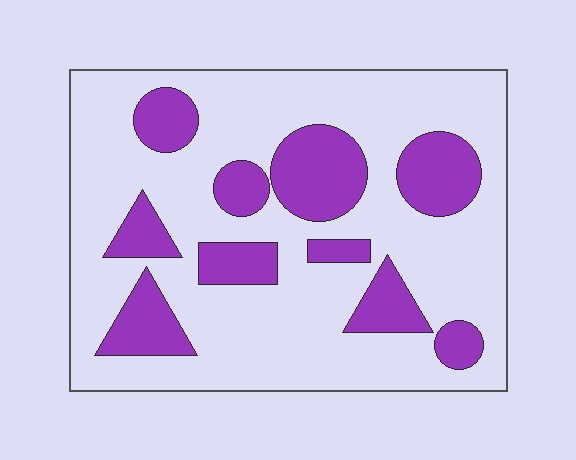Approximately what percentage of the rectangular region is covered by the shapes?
Approximately 25%.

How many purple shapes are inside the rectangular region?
10.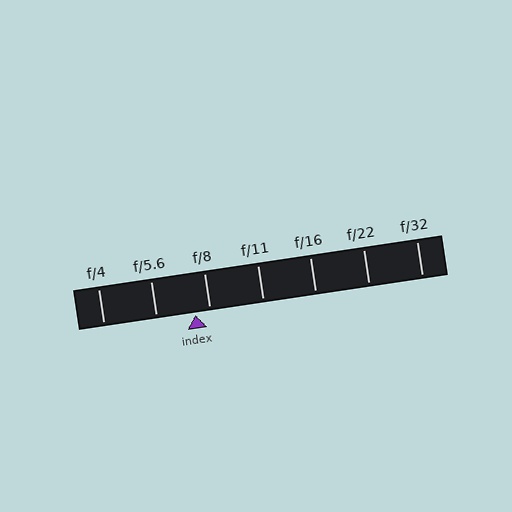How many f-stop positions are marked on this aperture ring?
There are 7 f-stop positions marked.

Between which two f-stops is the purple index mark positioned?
The index mark is between f/5.6 and f/8.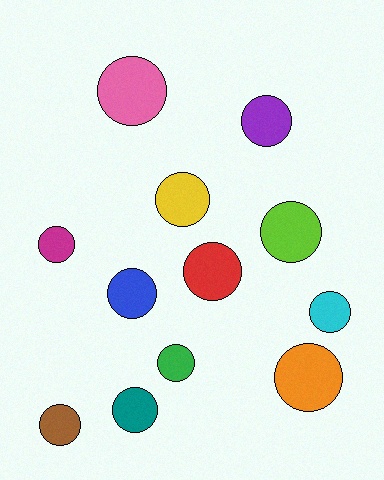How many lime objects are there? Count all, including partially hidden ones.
There is 1 lime object.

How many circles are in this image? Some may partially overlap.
There are 12 circles.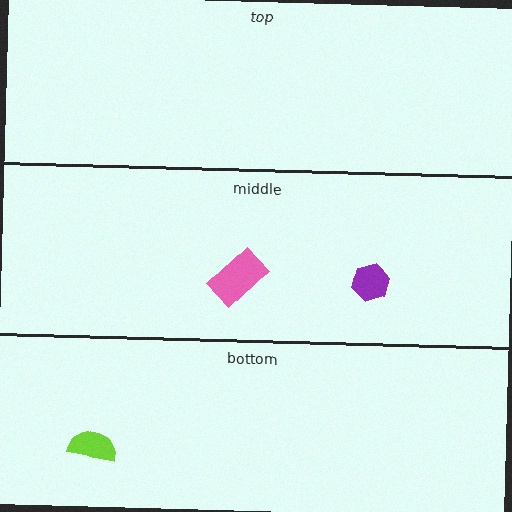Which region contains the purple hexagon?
The middle region.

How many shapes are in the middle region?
2.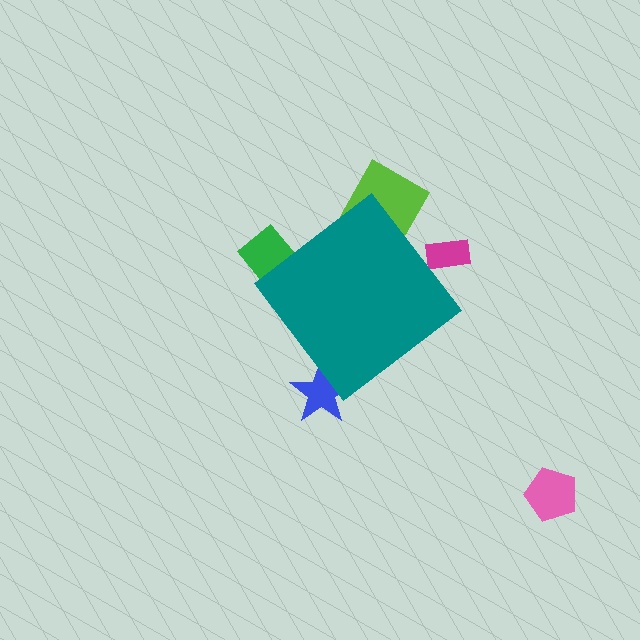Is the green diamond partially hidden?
Yes, the green diamond is partially hidden behind the teal diamond.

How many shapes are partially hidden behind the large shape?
5 shapes are partially hidden.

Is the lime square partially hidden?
Yes, the lime square is partially hidden behind the teal diamond.